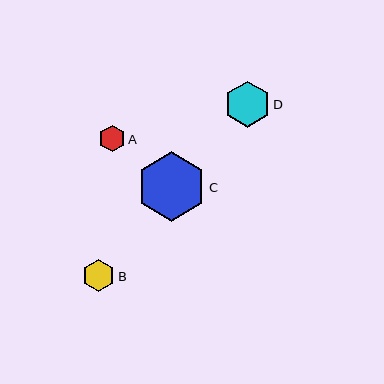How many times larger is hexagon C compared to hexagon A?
Hexagon C is approximately 2.6 times the size of hexagon A.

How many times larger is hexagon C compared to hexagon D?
Hexagon C is approximately 1.5 times the size of hexagon D.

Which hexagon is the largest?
Hexagon C is the largest with a size of approximately 69 pixels.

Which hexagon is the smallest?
Hexagon A is the smallest with a size of approximately 27 pixels.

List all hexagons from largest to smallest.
From largest to smallest: C, D, B, A.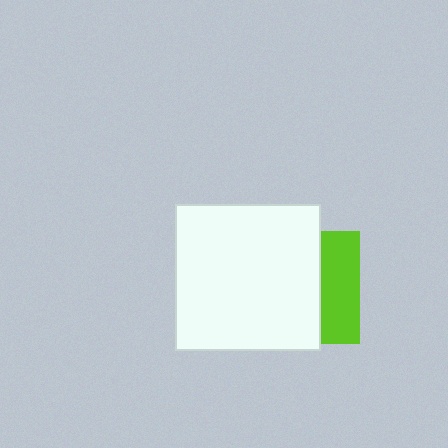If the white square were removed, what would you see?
You would see the complete lime square.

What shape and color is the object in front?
The object in front is a white square.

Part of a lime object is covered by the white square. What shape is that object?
It is a square.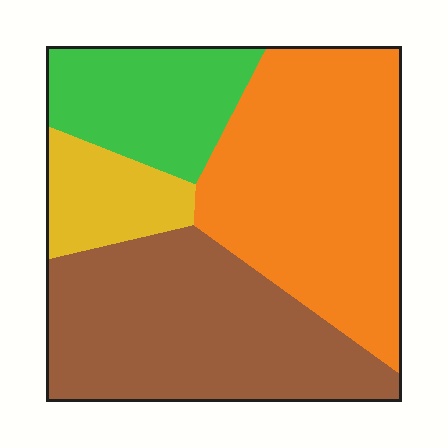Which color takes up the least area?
Yellow, at roughly 10%.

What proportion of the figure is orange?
Orange takes up about three eighths (3/8) of the figure.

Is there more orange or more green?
Orange.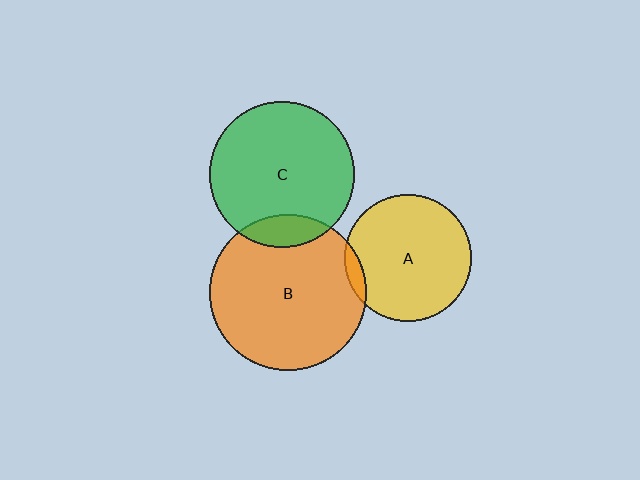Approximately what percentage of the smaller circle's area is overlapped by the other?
Approximately 15%.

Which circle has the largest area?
Circle B (orange).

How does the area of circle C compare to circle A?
Approximately 1.3 times.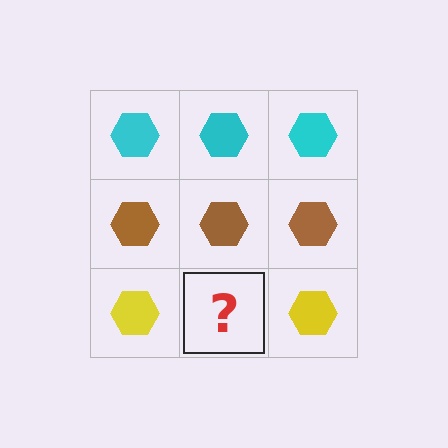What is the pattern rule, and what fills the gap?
The rule is that each row has a consistent color. The gap should be filled with a yellow hexagon.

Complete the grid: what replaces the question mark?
The question mark should be replaced with a yellow hexagon.